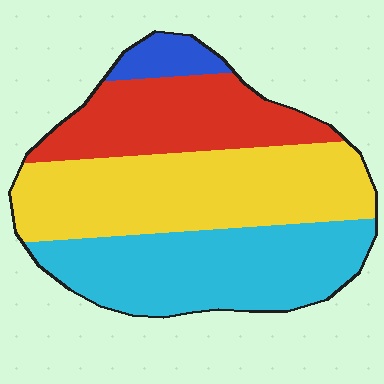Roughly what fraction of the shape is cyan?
Cyan takes up about one third (1/3) of the shape.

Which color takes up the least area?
Blue, at roughly 5%.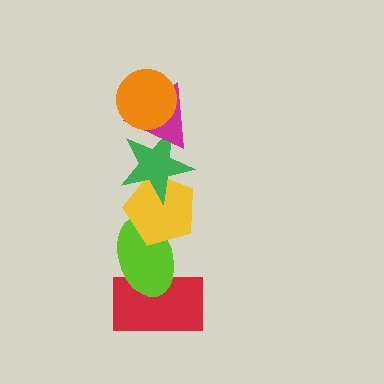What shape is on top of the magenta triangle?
The orange circle is on top of the magenta triangle.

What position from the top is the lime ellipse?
The lime ellipse is 5th from the top.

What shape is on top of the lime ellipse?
The yellow pentagon is on top of the lime ellipse.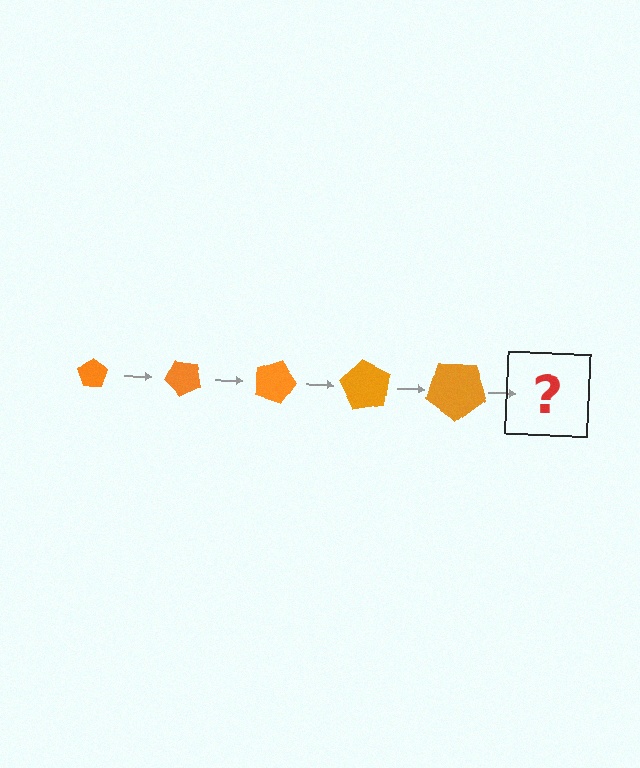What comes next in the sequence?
The next element should be a pentagon, larger than the previous one and rotated 225 degrees from the start.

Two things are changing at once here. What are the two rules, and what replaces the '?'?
The two rules are that the pentagon grows larger each step and it rotates 45 degrees each step. The '?' should be a pentagon, larger than the previous one and rotated 225 degrees from the start.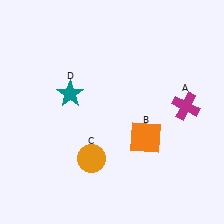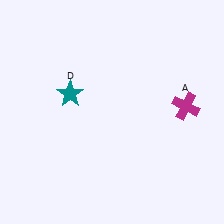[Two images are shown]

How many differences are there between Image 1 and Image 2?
There are 2 differences between the two images.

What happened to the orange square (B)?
The orange square (B) was removed in Image 2. It was in the bottom-right area of Image 1.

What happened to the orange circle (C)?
The orange circle (C) was removed in Image 2. It was in the bottom-left area of Image 1.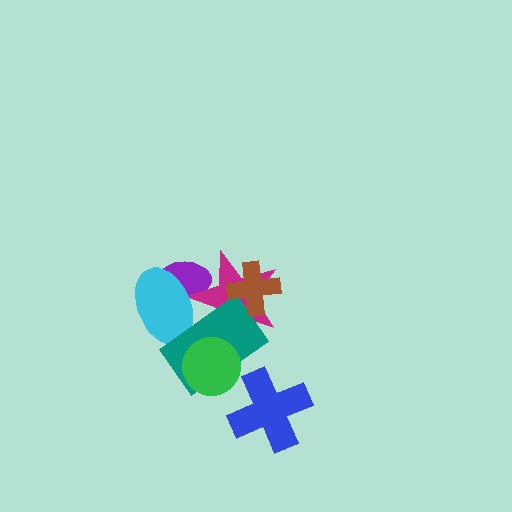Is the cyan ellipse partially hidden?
Yes, it is partially covered by another shape.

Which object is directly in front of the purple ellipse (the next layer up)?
The magenta star is directly in front of the purple ellipse.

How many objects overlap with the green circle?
1 object overlaps with the green circle.